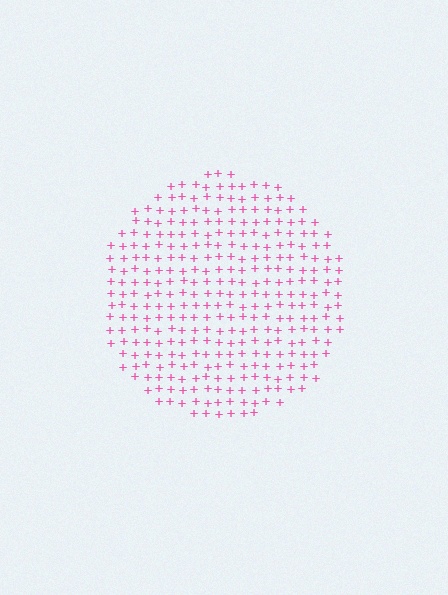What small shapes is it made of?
It is made of small plus signs.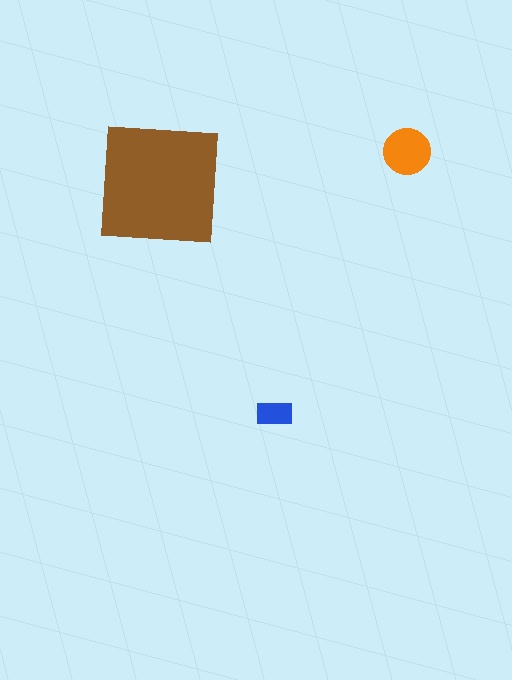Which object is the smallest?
The blue rectangle.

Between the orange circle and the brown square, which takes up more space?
The brown square.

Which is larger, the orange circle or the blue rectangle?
The orange circle.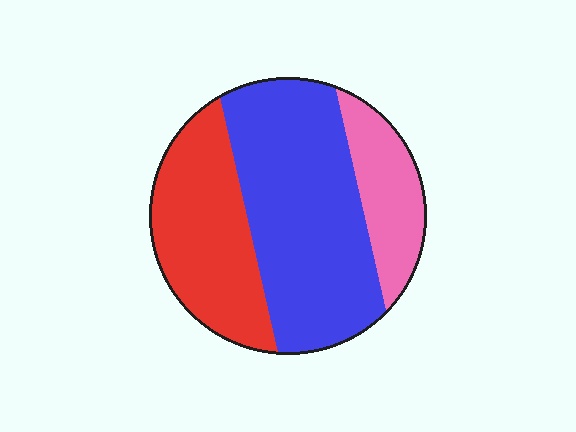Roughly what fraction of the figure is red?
Red takes up about one third (1/3) of the figure.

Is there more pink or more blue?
Blue.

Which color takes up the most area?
Blue, at roughly 50%.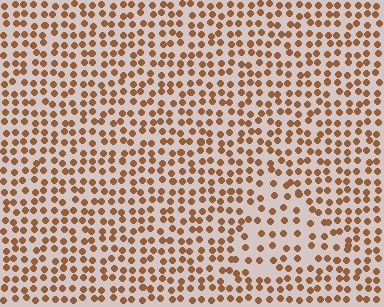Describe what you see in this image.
The image contains small brown elements arranged at two different densities. A triangle-shaped region is visible where the elements are less densely packed than the surrounding area.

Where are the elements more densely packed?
The elements are more densely packed outside the triangle boundary.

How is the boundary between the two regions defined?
The boundary is defined by a change in element density (approximately 1.7x ratio). All elements are the same color, size, and shape.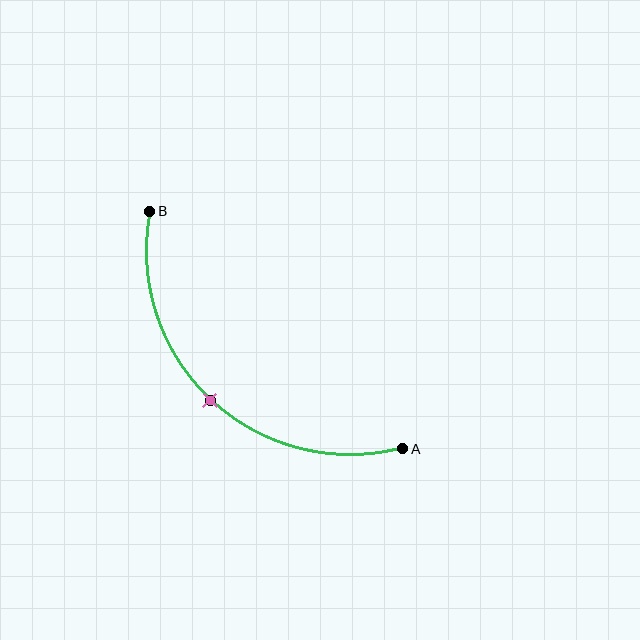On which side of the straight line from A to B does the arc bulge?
The arc bulges below and to the left of the straight line connecting A and B.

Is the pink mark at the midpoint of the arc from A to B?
Yes. The pink mark lies on the arc at equal arc-length from both A and B — it is the arc midpoint.